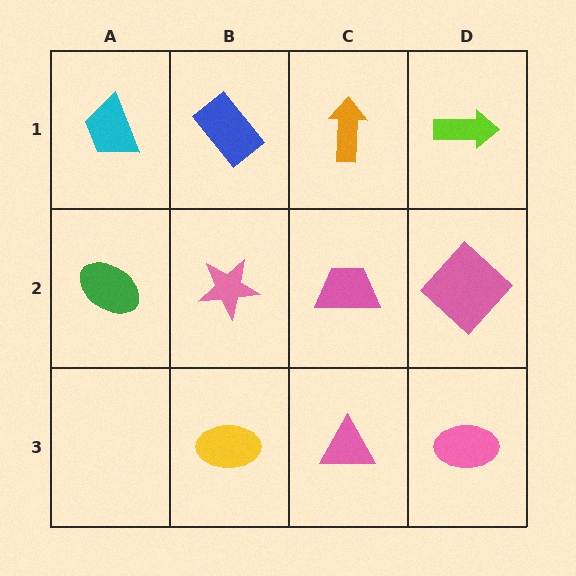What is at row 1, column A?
A cyan trapezoid.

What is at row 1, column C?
An orange arrow.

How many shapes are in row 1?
4 shapes.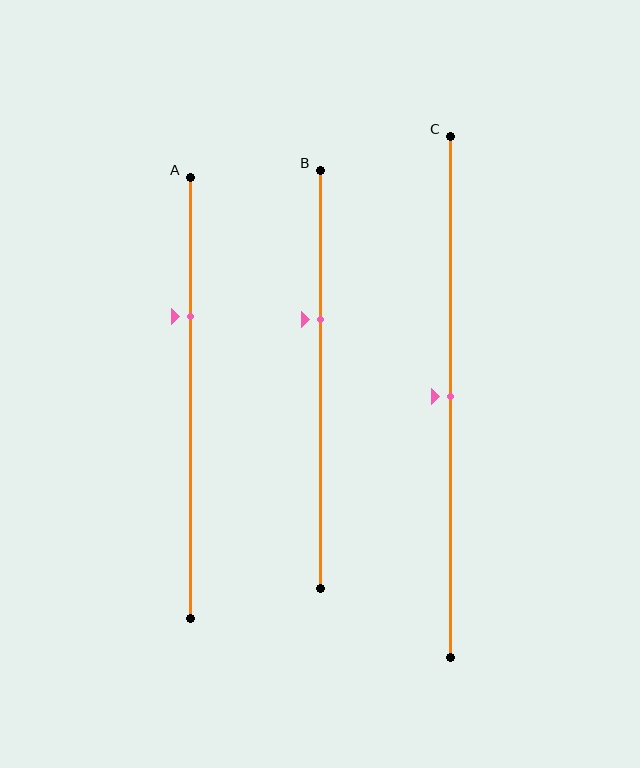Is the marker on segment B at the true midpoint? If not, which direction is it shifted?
No, the marker on segment B is shifted upward by about 14% of the segment length.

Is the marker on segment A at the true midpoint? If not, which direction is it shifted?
No, the marker on segment A is shifted upward by about 18% of the segment length.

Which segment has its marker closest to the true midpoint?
Segment C has its marker closest to the true midpoint.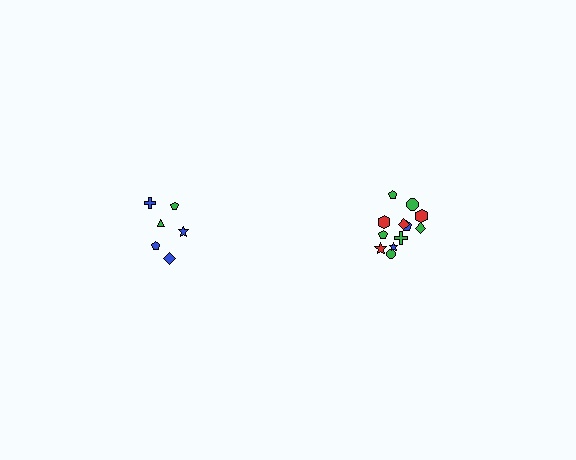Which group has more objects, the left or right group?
The right group.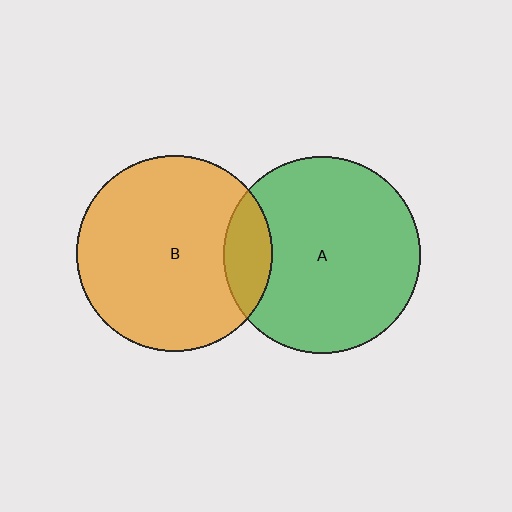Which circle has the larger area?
Circle A (green).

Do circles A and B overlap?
Yes.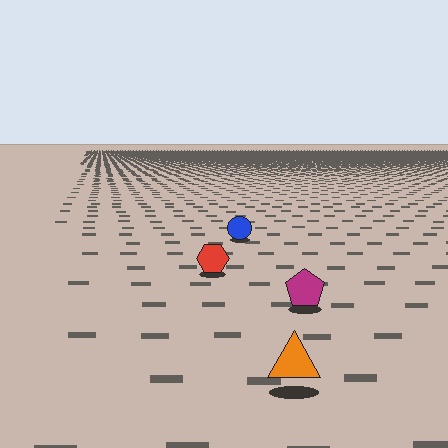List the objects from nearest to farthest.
From nearest to farthest: the orange triangle, the magenta pentagon, the red hexagon, the blue circle.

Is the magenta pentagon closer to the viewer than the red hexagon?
Yes. The magenta pentagon is closer — you can tell from the texture gradient: the ground texture is coarser near it.